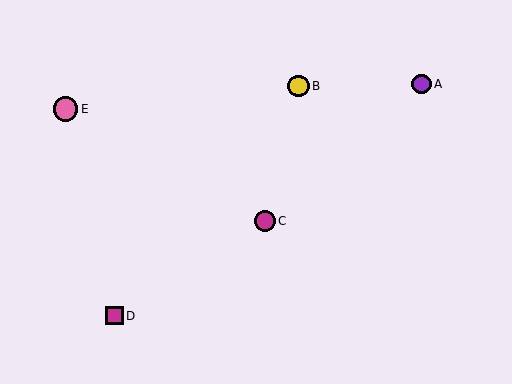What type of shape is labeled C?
Shape C is a magenta circle.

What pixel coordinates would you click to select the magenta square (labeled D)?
Click at (114, 316) to select the magenta square D.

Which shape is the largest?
The pink circle (labeled E) is the largest.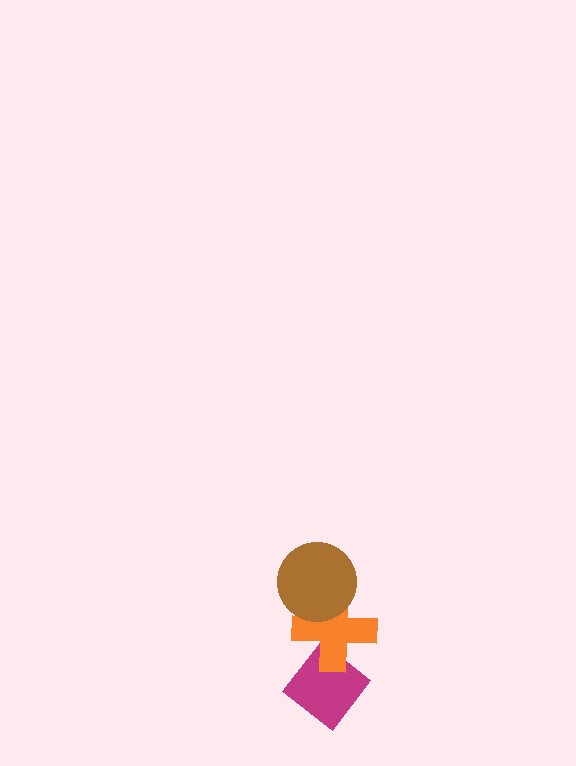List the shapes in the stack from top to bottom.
From top to bottom: the brown circle, the orange cross, the magenta diamond.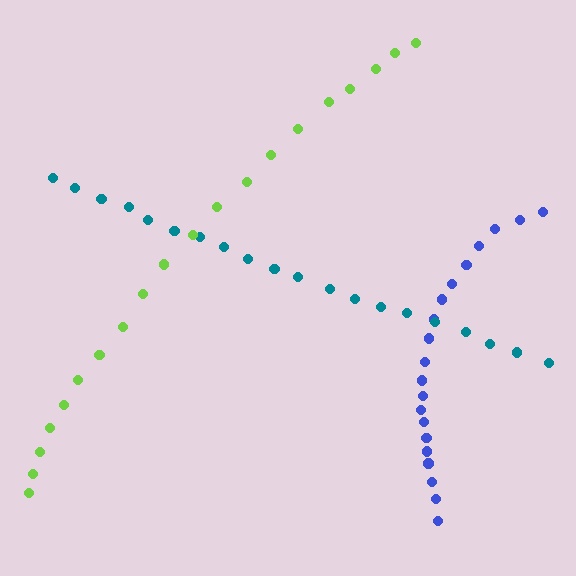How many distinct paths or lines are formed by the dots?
There are 3 distinct paths.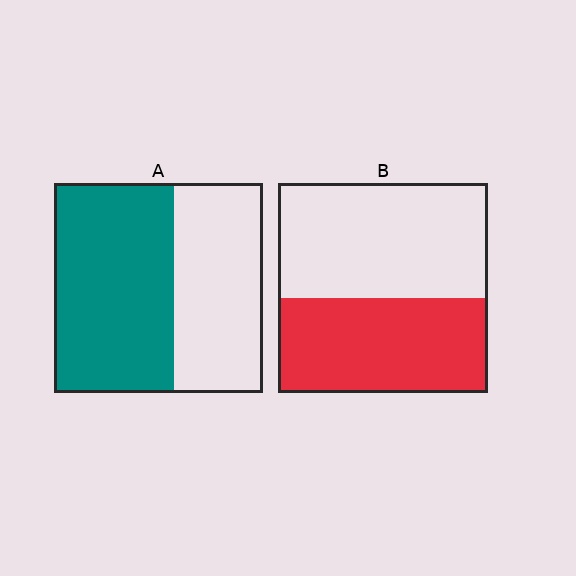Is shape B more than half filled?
No.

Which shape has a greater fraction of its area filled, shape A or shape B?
Shape A.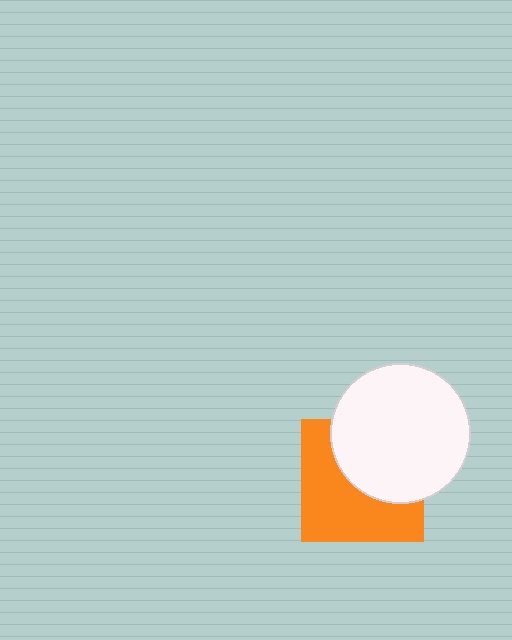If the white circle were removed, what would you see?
You would see the complete orange square.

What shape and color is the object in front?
The object in front is a white circle.